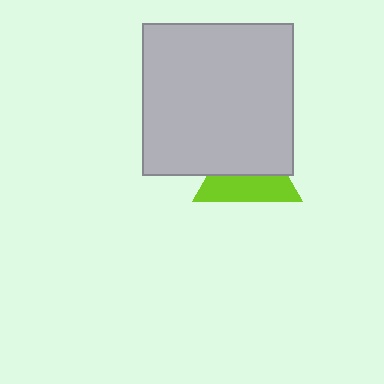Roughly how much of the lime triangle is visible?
About half of it is visible (roughly 47%).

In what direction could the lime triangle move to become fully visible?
The lime triangle could move down. That would shift it out from behind the light gray square entirely.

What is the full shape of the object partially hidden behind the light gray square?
The partially hidden object is a lime triangle.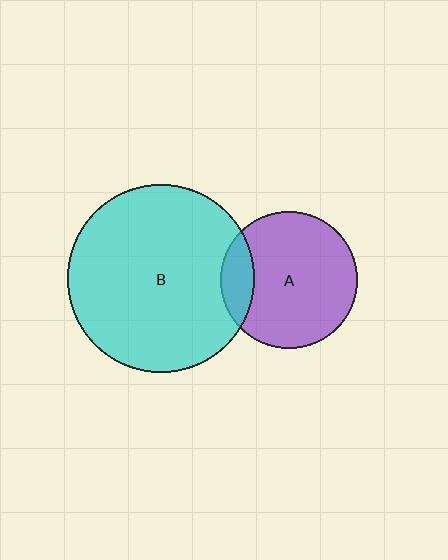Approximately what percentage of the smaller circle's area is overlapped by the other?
Approximately 15%.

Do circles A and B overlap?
Yes.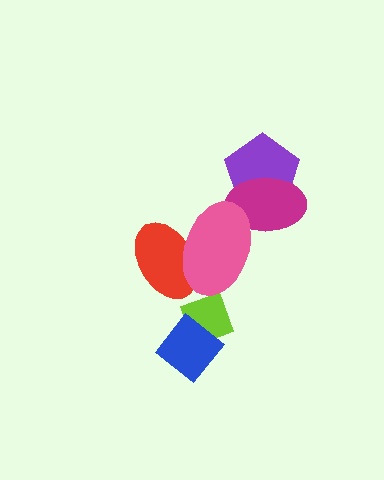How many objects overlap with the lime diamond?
1 object overlaps with the lime diamond.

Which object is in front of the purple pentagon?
The magenta ellipse is in front of the purple pentagon.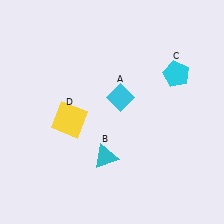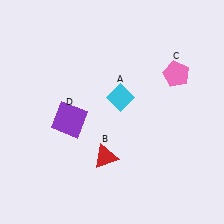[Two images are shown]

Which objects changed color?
B changed from cyan to red. C changed from cyan to pink. D changed from yellow to purple.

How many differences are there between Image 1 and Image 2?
There are 3 differences between the two images.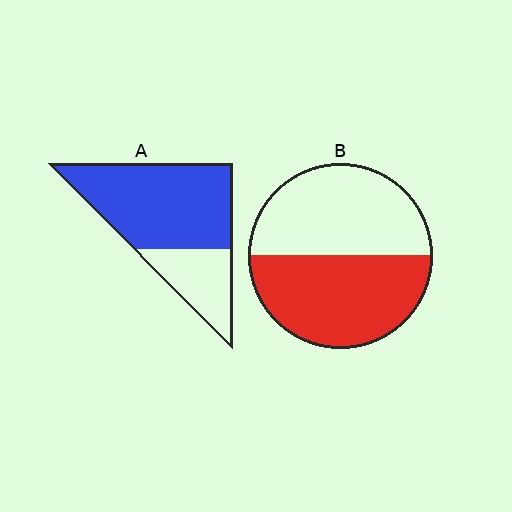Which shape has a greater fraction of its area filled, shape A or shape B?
Shape A.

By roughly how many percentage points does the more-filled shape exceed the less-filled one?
By roughly 20 percentage points (A over B).